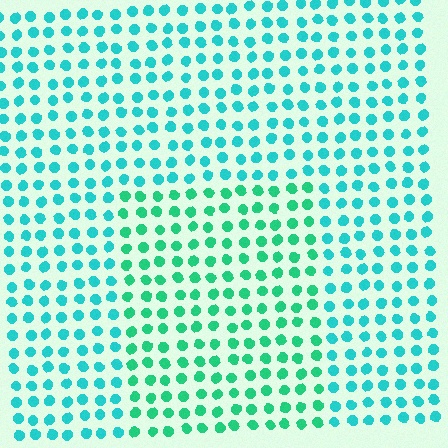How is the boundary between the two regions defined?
The boundary is defined purely by a slight shift in hue (about 27 degrees). Spacing, size, and orientation are identical on both sides.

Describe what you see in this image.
The image is filled with small cyan elements in a uniform arrangement. A rectangle-shaped region is visible where the elements are tinted to a slightly different hue, forming a subtle color boundary.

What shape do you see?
I see a rectangle.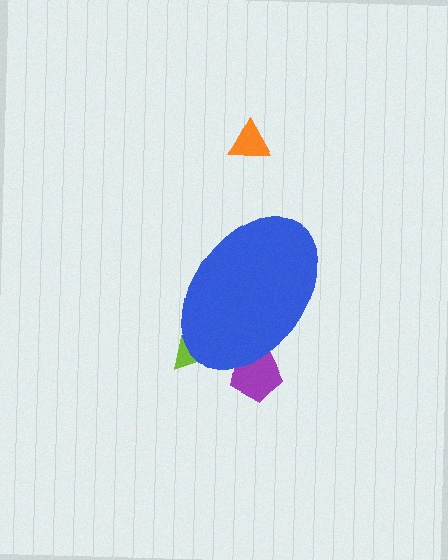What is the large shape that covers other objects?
A blue ellipse.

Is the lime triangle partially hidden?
Yes, the lime triangle is partially hidden behind the blue ellipse.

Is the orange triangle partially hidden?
No, the orange triangle is fully visible.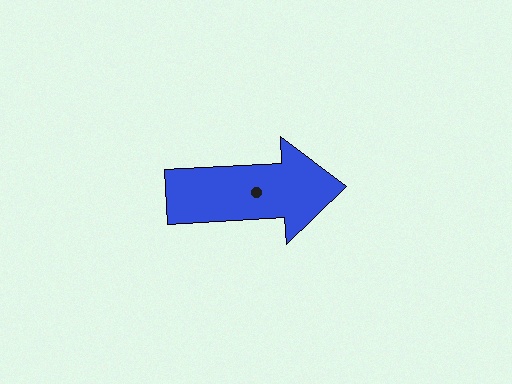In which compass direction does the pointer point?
East.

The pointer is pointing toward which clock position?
Roughly 3 o'clock.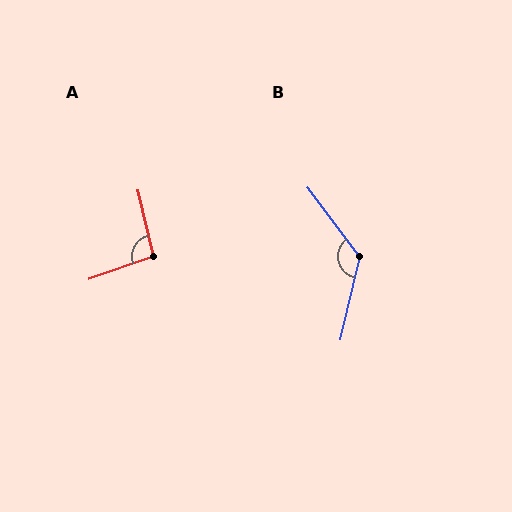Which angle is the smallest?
A, at approximately 96 degrees.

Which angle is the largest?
B, at approximately 130 degrees.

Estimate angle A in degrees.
Approximately 96 degrees.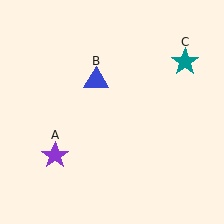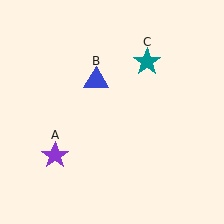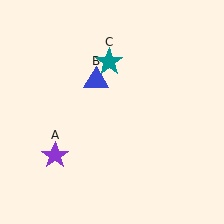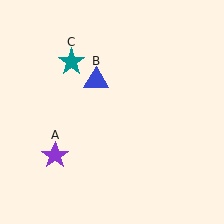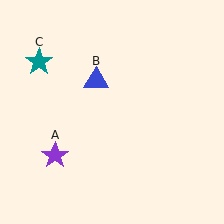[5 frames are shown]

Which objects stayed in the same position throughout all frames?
Purple star (object A) and blue triangle (object B) remained stationary.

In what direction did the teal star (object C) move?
The teal star (object C) moved left.